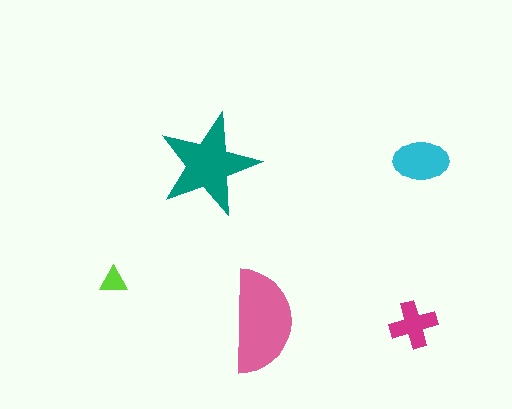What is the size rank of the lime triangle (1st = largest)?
5th.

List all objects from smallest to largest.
The lime triangle, the magenta cross, the cyan ellipse, the teal star, the pink semicircle.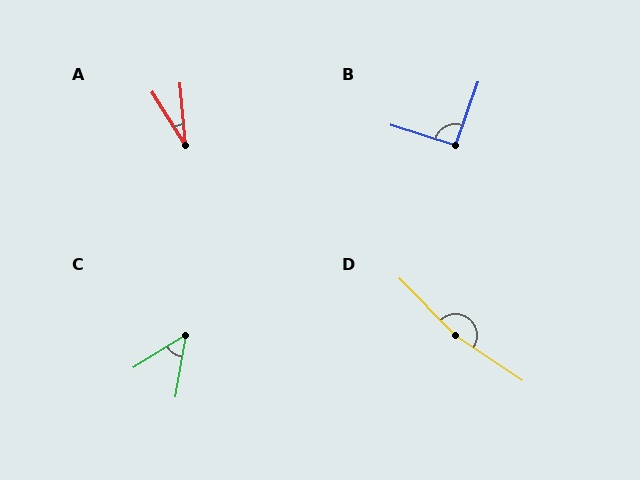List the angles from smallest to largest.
A (27°), C (49°), B (92°), D (168°).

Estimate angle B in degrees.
Approximately 92 degrees.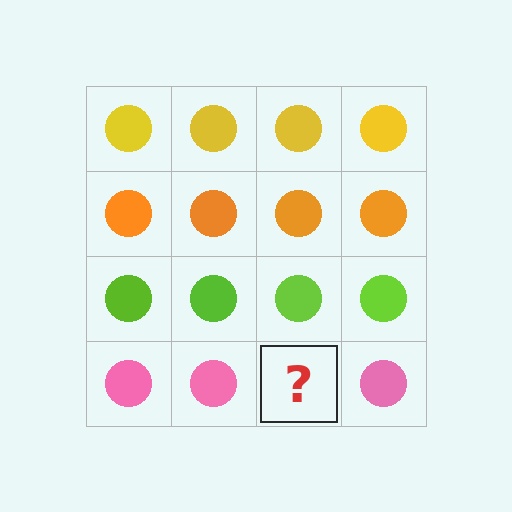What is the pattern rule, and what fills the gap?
The rule is that each row has a consistent color. The gap should be filled with a pink circle.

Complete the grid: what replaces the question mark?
The question mark should be replaced with a pink circle.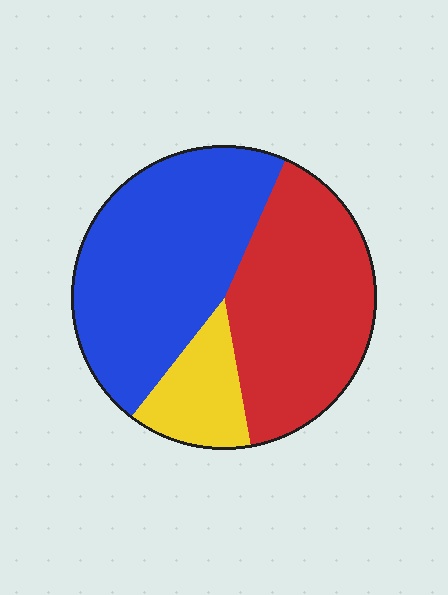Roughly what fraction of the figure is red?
Red takes up about two fifths (2/5) of the figure.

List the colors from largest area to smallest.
From largest to smallest: blue, red, yellow.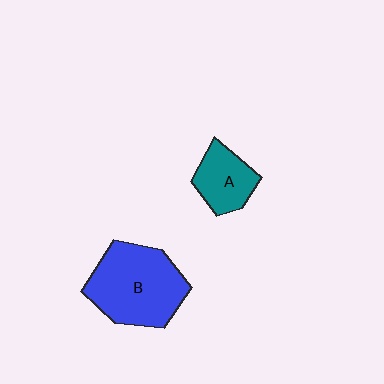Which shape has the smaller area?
Shape A (teal).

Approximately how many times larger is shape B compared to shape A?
Approximately 2.0 times.